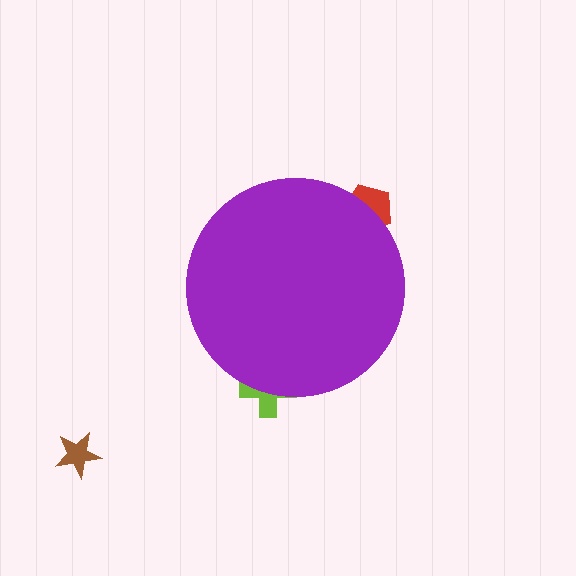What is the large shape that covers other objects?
A purple circle.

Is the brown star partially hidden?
No, the brown star is fully visible.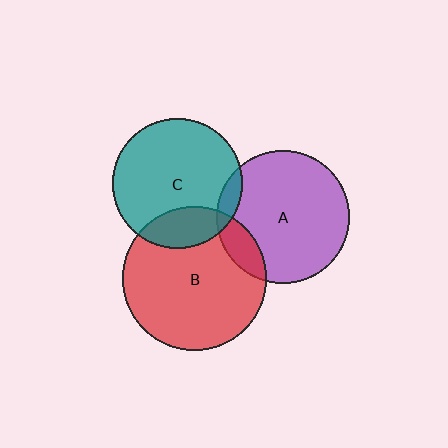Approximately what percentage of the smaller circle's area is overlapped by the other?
Approximately 20%.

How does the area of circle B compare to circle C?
Approximately 1.2 times.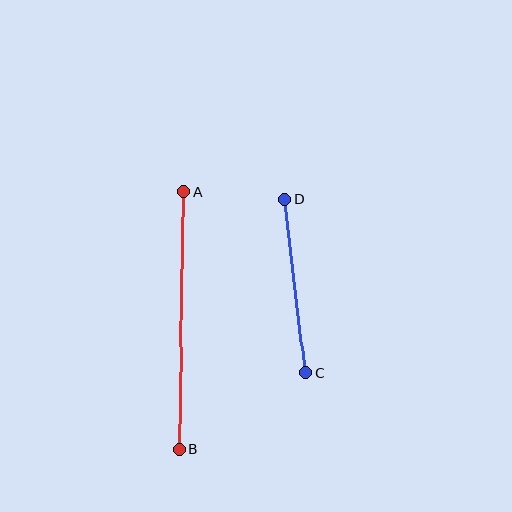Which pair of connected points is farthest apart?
Points A and B are farthest apart.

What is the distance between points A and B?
The distance is approximately 258 pixels.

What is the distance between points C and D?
The distance is approximately 174 pixels.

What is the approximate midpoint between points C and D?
The midpoint is at approximately (295, 286) pixels.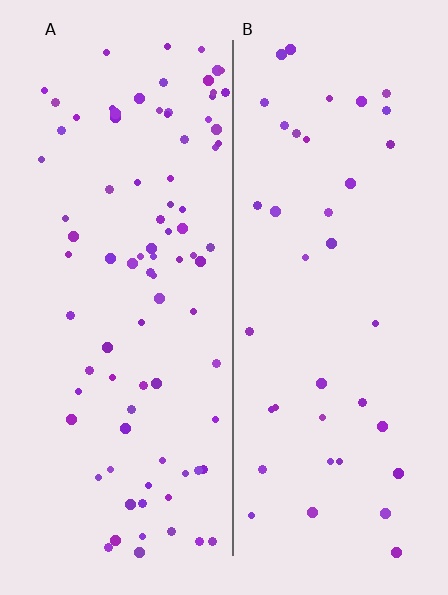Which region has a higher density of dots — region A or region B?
A (the left).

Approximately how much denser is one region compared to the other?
Approximately 2.2× — region A over region B.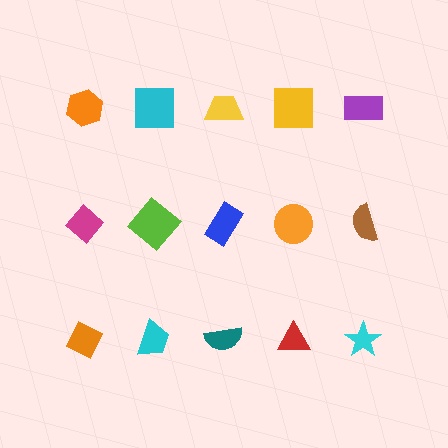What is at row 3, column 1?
An orange diamond.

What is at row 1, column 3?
A yellow trapezoid.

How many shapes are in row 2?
5 shapes.